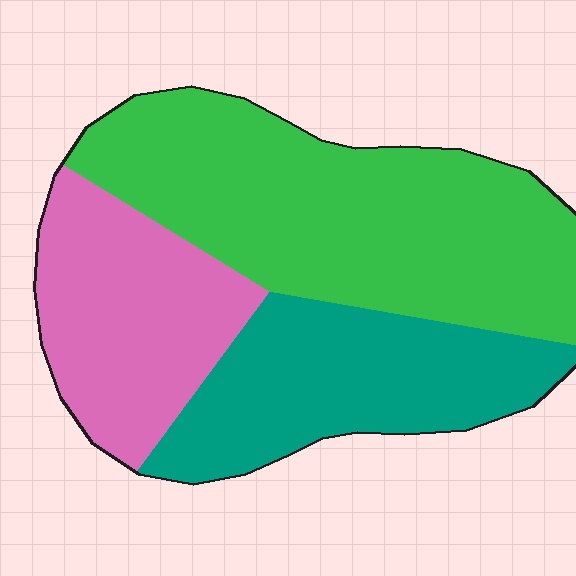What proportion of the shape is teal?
Teal covers about 30% of the shape.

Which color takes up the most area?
Green, at roughly 45%.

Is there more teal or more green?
Green.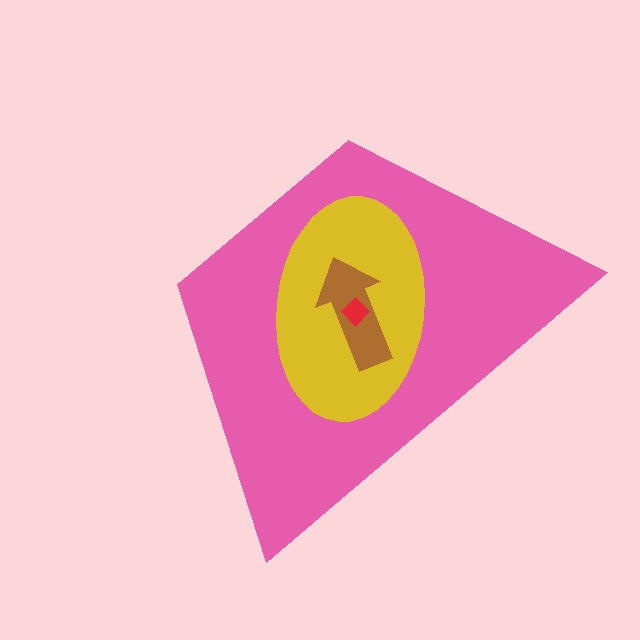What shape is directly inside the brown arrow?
The red diamond.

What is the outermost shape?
The pink trapezoid.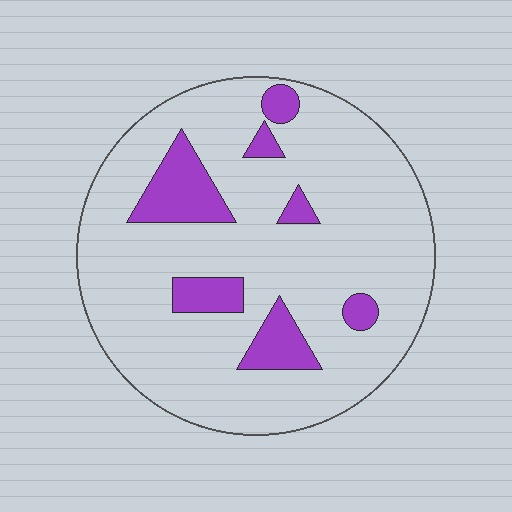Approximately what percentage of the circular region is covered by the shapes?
Approximately 15%.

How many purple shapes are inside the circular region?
7.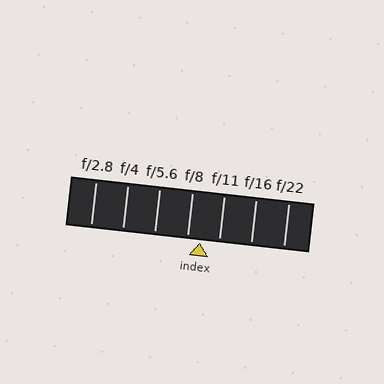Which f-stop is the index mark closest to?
The index mark is closest to f/8.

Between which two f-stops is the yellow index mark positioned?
The index mark is between f/8 and f/11.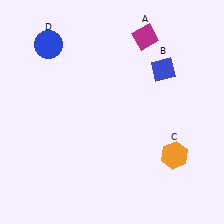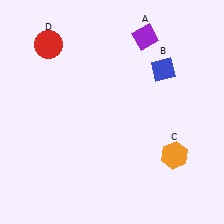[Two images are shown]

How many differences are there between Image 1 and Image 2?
There are 2 differences between the two images.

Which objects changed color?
A changed from magenta to purple. D changed from blue to red.